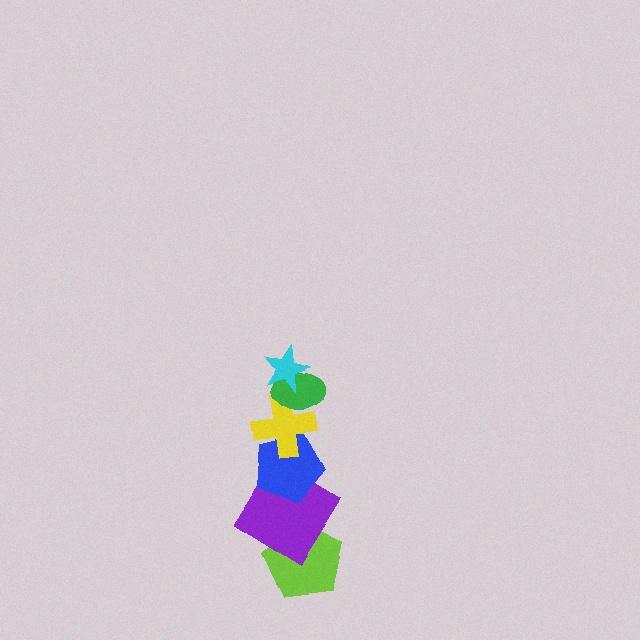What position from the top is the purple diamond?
The purple diamond is 5th from the top.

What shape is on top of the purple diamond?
The blue pentagon is on top of the purple diamond.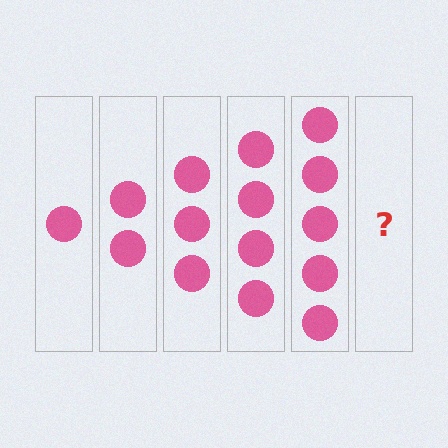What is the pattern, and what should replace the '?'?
The pattern is that each step adds one more circle. The '?' should be 6 circles.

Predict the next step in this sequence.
The next step is 6 circles.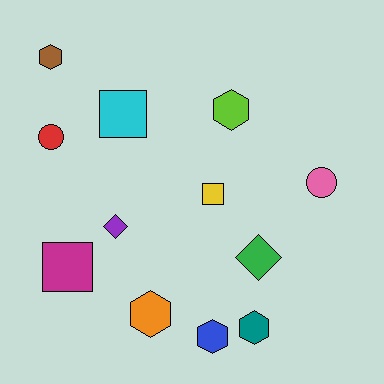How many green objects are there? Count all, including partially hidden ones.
There is 1 green object.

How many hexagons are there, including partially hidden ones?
There are 5 hexagons.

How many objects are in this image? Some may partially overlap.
There are 12 objects.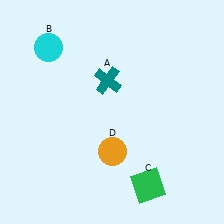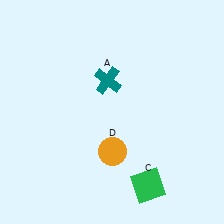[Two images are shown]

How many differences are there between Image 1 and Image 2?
There is 1 difference between the two images.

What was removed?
The cyan circle (B) was removed in Image 2.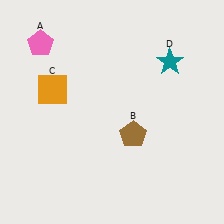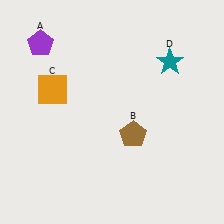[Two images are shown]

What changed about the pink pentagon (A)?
In Image 1, A is pink. In Image 2, it changed to purple.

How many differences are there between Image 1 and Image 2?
There is 1 difference between the two images.